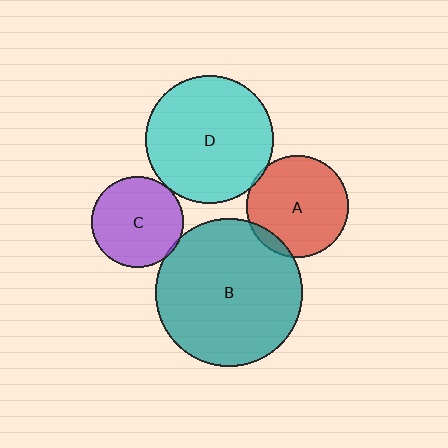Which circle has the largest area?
Circle B (teal).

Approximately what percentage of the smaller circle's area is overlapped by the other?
Approximately 5%.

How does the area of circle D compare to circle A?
Approximately 1.6 times.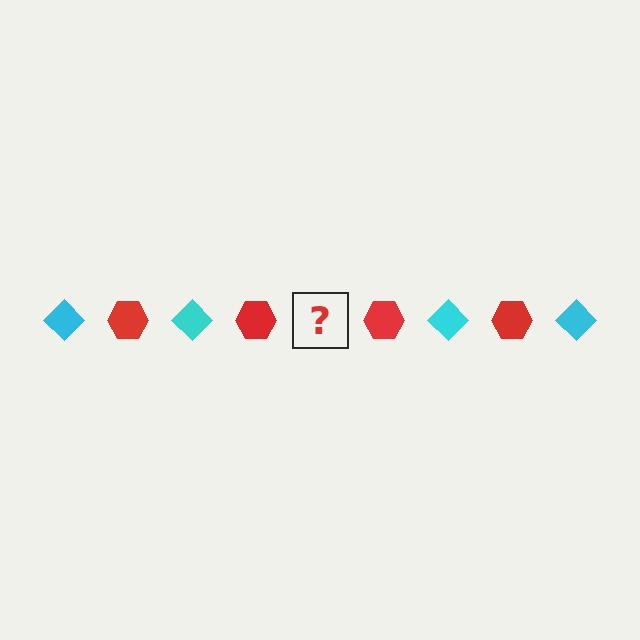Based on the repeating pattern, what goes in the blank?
The blank should be a cyan diamond.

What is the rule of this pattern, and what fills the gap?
The rule is that the pattern alternates between cyan diamond and red hexagon. The gap should be filled with a cyan diamond.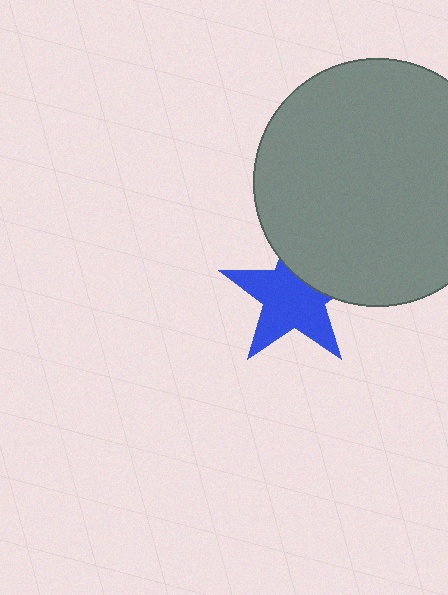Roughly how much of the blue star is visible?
Most of it is visible (roughly 70%).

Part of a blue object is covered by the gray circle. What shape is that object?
It is a star.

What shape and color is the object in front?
The object in front is a gray circle.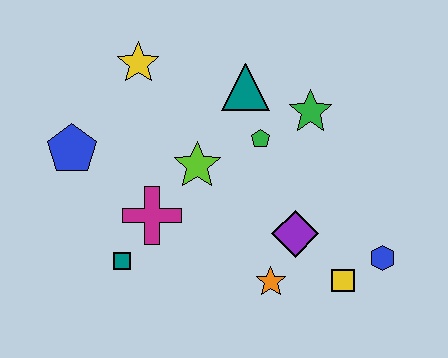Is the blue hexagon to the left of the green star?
No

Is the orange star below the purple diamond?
Yes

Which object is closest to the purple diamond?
The orange star is closest to the purple diamond.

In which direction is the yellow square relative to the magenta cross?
The yellow square is to the right of the magenta cross.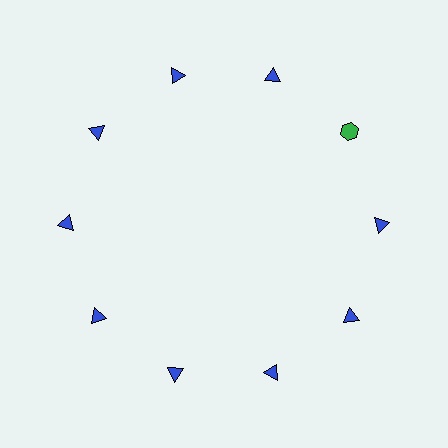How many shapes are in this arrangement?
There are 10 shapes arranged in a ring pattern.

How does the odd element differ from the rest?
It differs in both color (green instead of blue) and shape (hexagon instead of triangle).